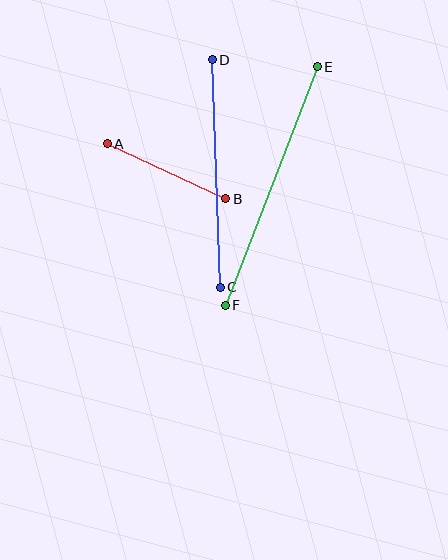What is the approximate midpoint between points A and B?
The midpoint is at approximately (166, 171) pixels.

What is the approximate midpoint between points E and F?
The midpoint is at approximately (271, 186) pixels.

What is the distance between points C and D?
The distance is approximately 227 pixels.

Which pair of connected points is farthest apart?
Points E and F are farthest apart.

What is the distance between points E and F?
The distance is approximately 256 pixels.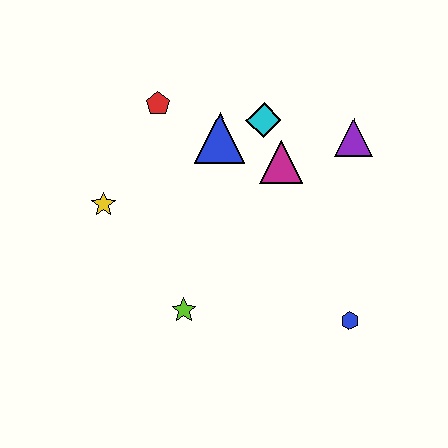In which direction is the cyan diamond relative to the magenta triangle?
The cyan diamond is above the magenta triangle.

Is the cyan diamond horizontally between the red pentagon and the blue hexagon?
Yes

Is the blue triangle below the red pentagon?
Yes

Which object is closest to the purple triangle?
The magenta triangle is closest to the purple triangle.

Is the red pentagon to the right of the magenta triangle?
No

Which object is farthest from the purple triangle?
The yellow star is farthest from the purple triangle.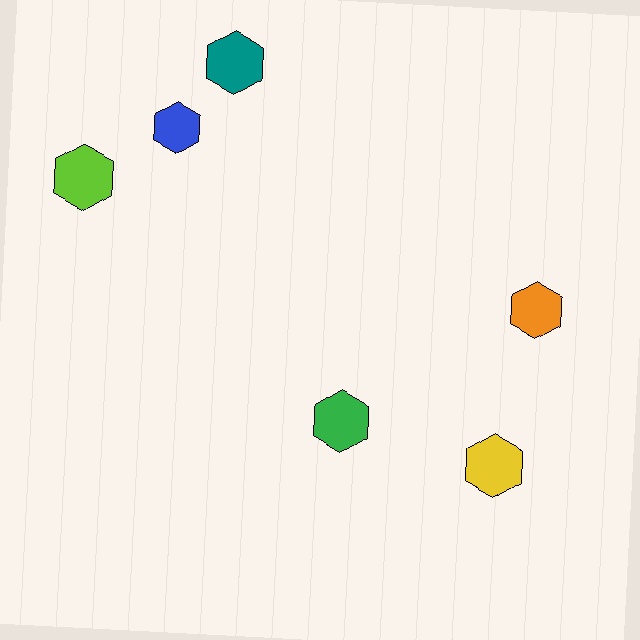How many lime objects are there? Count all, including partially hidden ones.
There is 1 lime object.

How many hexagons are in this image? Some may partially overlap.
There are 6 hexagons.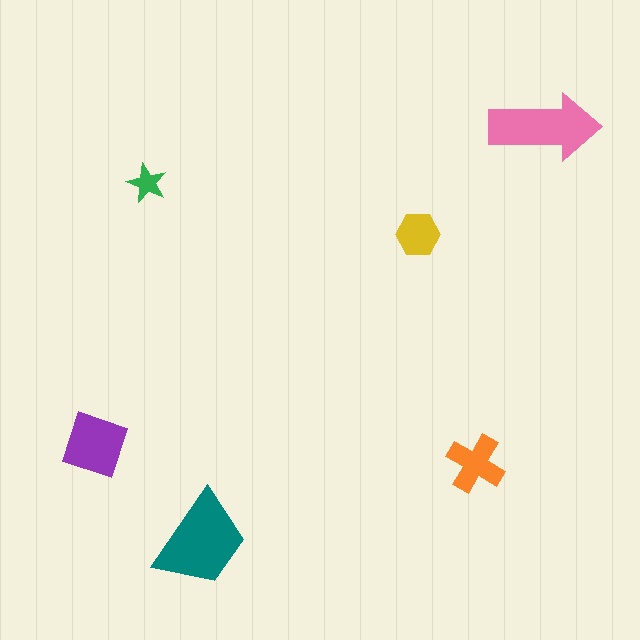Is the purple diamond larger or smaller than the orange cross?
Larger.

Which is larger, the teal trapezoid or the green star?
The teal trapezoid.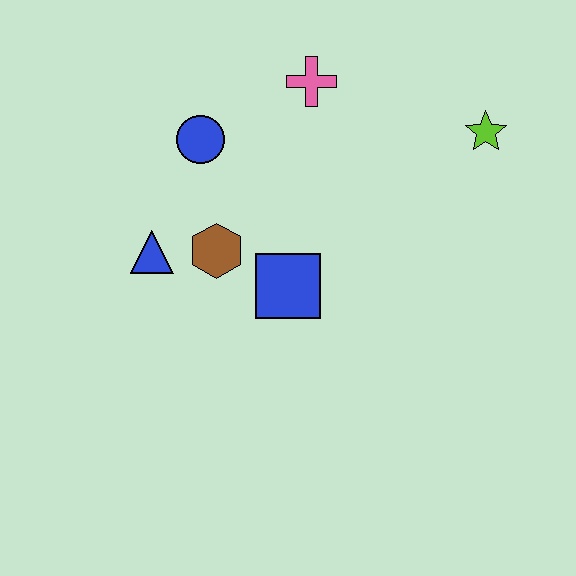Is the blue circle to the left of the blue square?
Yes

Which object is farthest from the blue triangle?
The lime star is farthest from the blue triangle.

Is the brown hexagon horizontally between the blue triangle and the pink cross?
Yes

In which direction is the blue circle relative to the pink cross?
The blue circle is to the left of the pink cross.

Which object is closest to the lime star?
The pink cross is closest to the lime star.